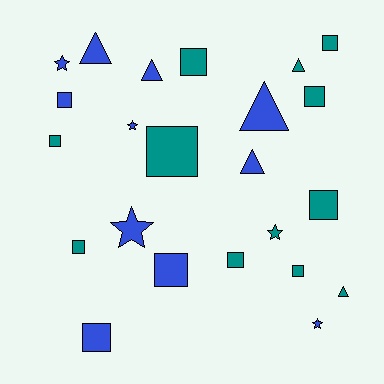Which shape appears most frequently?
Square, with 12 objects.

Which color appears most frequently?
Teal, with 12 objects.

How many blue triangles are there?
There are 4 blue triangles.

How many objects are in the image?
There are 23 objects.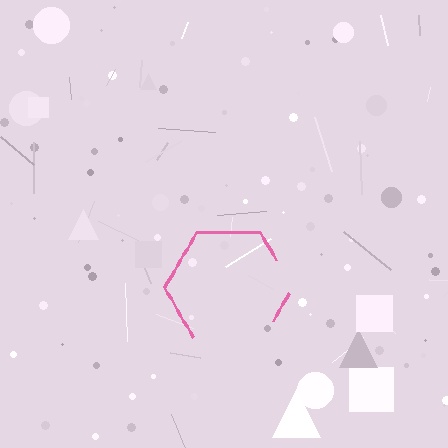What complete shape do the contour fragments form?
The contour fragments form a hexagon.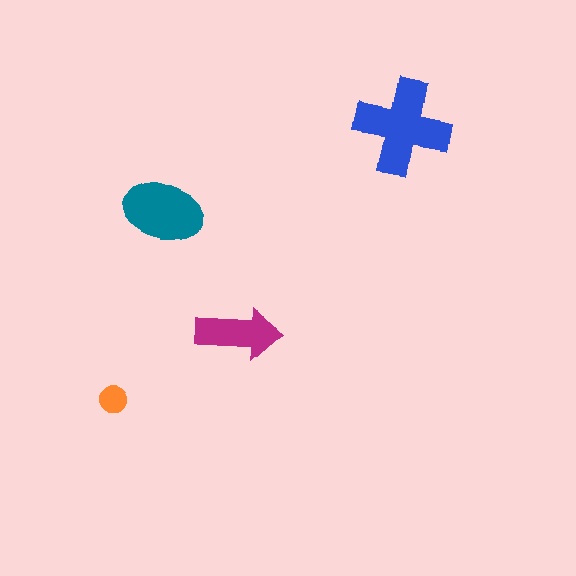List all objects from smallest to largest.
The orange circle, the magenta arrow, the teal ellipse, the blue cross.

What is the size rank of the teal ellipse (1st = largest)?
2nd.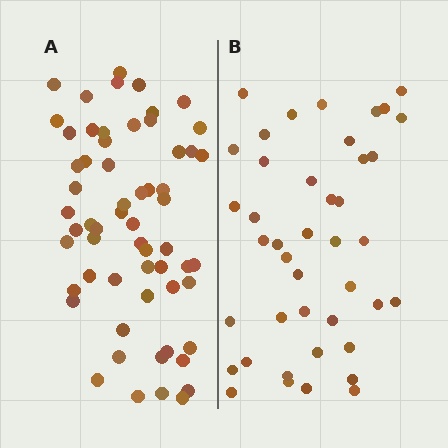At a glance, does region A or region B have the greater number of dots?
Region A (the left region) has more dots.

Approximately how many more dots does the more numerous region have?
Region A has approximately 20 more dots than region B.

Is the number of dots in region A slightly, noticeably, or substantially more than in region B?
Region A has noticeably more, but not dramatically so. The ratio is roughly 1.4 to 1.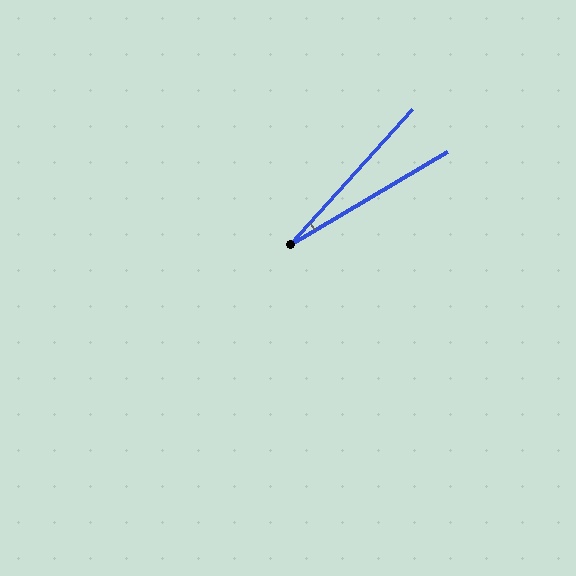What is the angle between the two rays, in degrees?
Approximately 17 degrees.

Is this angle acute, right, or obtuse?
It is acute.